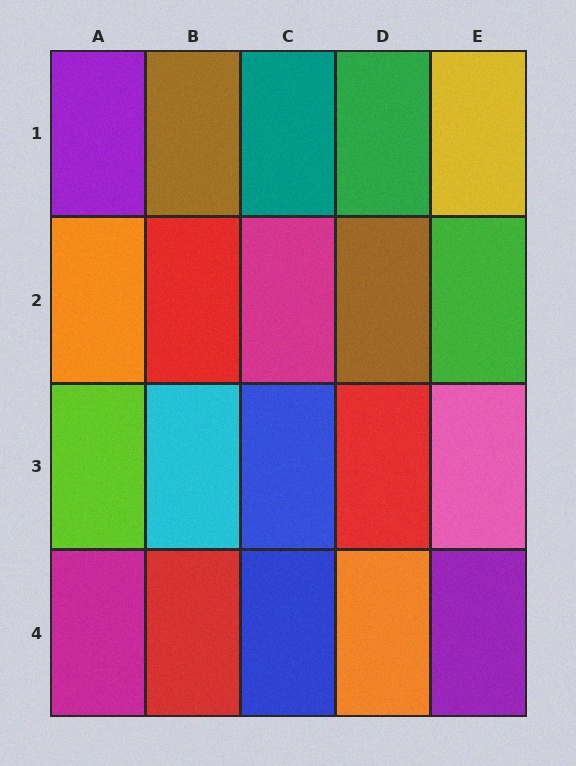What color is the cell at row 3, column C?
Blue.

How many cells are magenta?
2 cells are magenta.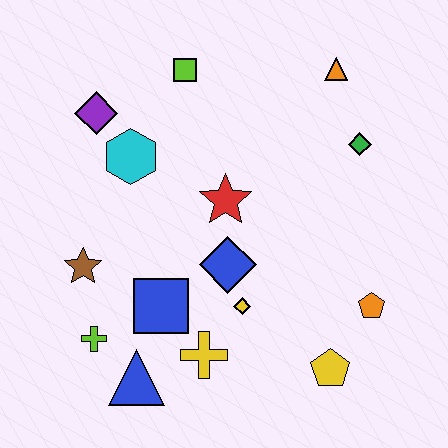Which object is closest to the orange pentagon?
The yellow pentagon is closest to the orange pentagon.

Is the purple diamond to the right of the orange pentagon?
No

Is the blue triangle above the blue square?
No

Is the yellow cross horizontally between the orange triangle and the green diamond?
No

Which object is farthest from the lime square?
The yellow pentagon is farthest from the lime square.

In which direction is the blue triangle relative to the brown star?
The blue triangle is below the brown star.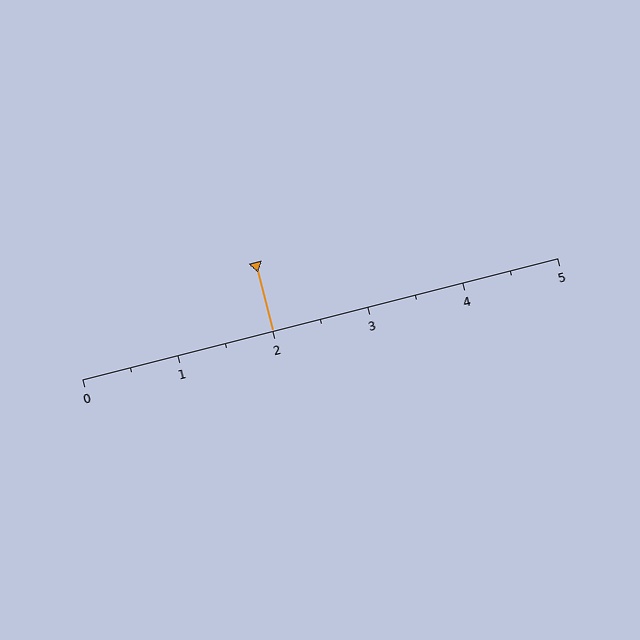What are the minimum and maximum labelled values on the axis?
The axis runs from 0 to 5.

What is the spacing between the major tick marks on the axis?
The major ticks are spaced 1 apart.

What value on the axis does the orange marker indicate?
The marker indicates approximately 2.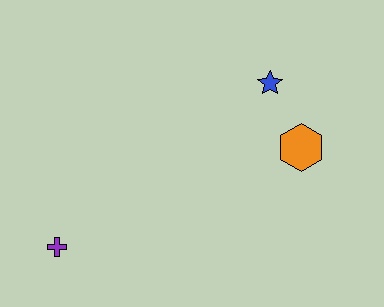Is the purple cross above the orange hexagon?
No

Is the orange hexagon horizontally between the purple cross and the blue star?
No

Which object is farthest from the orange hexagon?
The purple cross is farthest from the orange hexagon.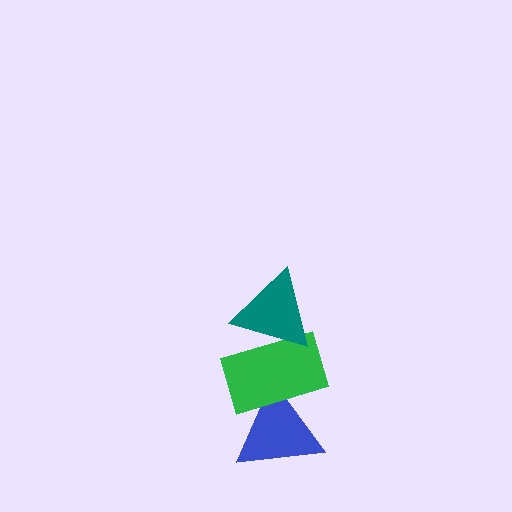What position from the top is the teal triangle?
The teal triangle is 1st from the top.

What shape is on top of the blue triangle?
The green rectangle is on top of the blue triangle.